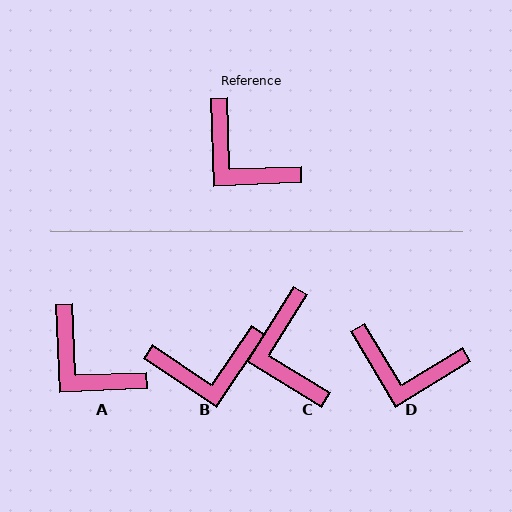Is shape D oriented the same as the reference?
No, it is off by about 29 degrees.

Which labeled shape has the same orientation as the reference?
A.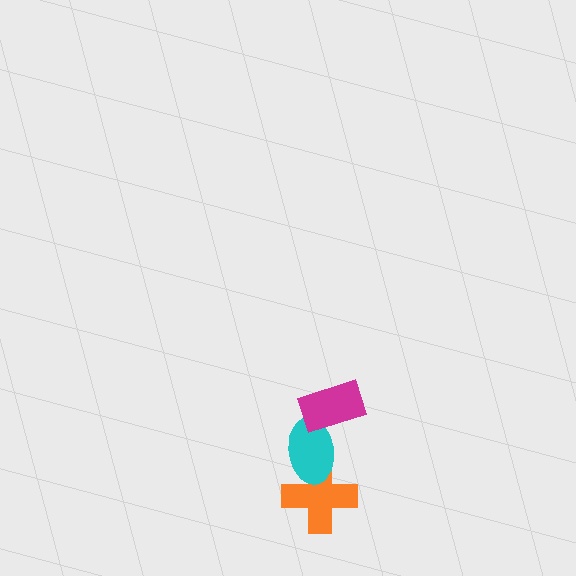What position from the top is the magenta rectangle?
The magenta rectangle is 1st from the top.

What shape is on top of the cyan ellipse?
The magenta rectangle is on top of the cyan ellipse.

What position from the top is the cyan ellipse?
The cyan ellipse is 2nd from the top.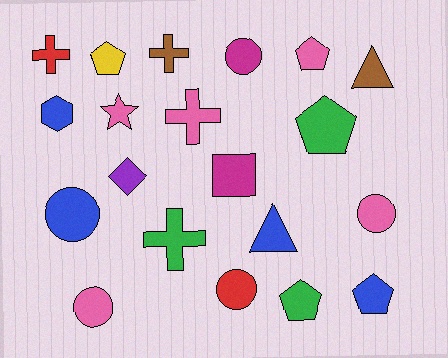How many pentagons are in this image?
There are 5 pentagons.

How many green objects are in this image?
There are 3 green objects.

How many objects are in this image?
There are 20 objects.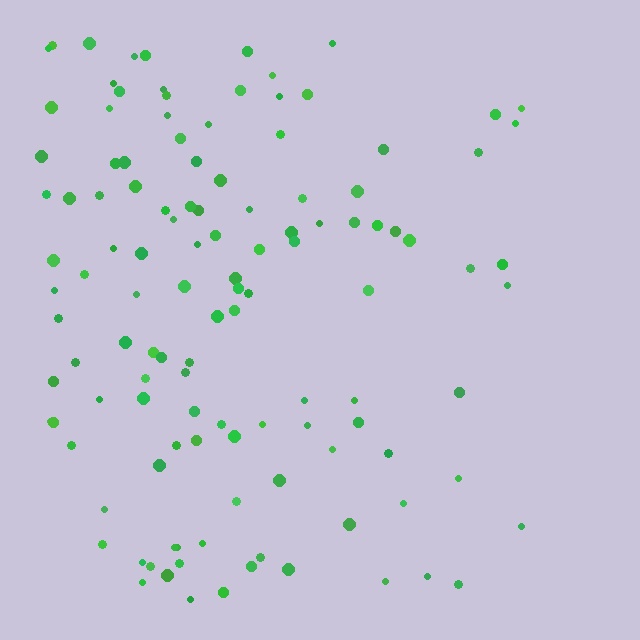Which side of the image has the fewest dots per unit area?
The right.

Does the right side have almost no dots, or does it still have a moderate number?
Still a moderate number, just noticeably fewer than the left.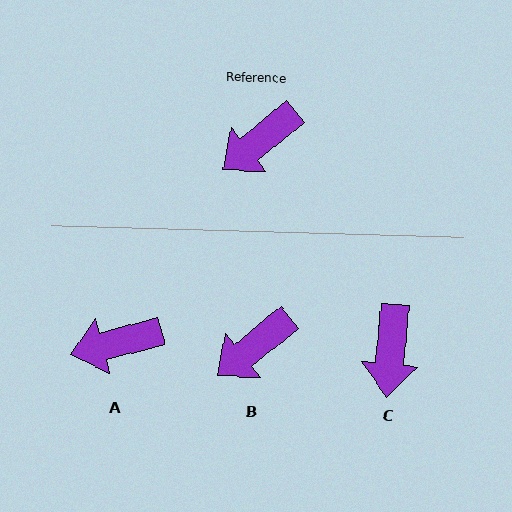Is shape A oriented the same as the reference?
No, it is off by about 24 degrees.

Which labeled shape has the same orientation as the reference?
B.